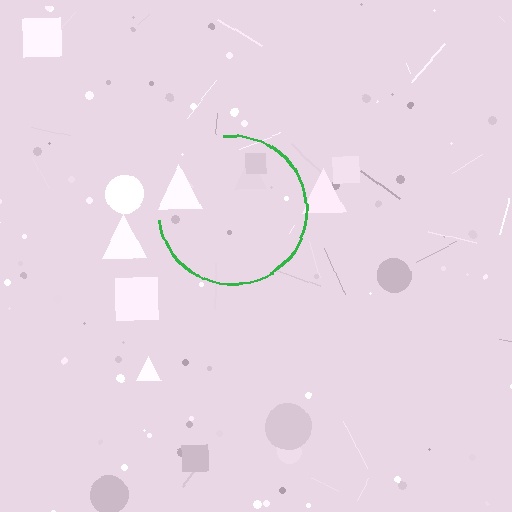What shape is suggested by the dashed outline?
The dashed outline suggests a circle.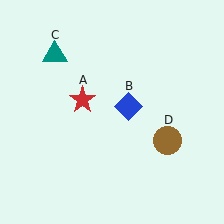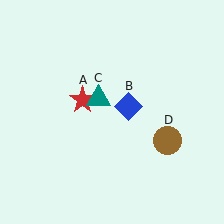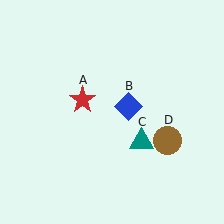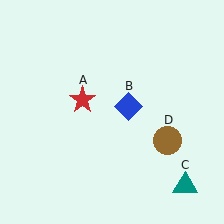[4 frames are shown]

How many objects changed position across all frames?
1 object changed position: teal triangle (object C).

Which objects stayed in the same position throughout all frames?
Red star (object A) and blue diamond (object B) and brown circle (object D) remained stationary.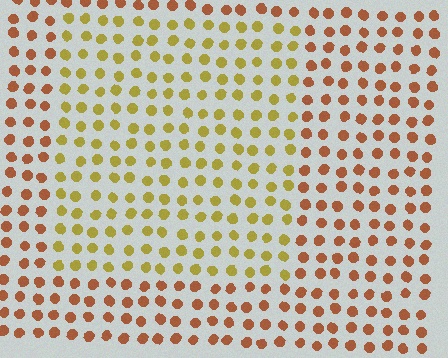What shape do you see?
I see a rectangle.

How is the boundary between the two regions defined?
The boundary is defined purely by a slight shift in hue (about 38 degrees). Spacing, size, and orientation are identical on both sides.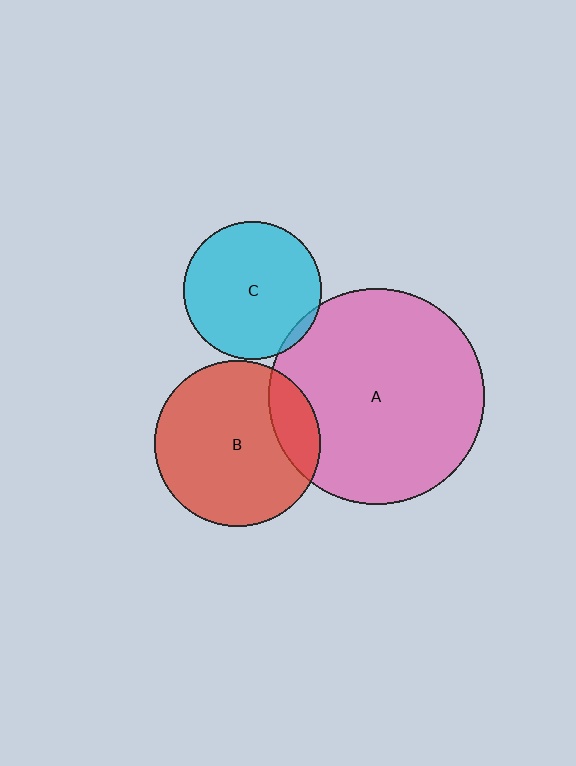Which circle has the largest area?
Circle A (pink).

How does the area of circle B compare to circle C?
Approximately 1.5 times.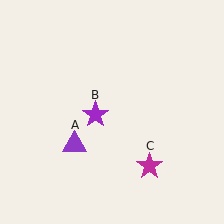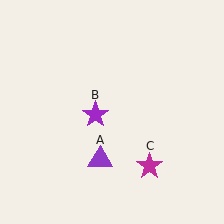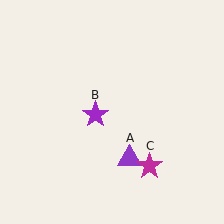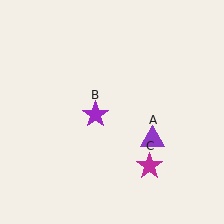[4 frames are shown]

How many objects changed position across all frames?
1 object changed position: purple triangle (object A).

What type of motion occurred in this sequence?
The purple triangle (object A) rotated counterclockwise around the center of the scene.